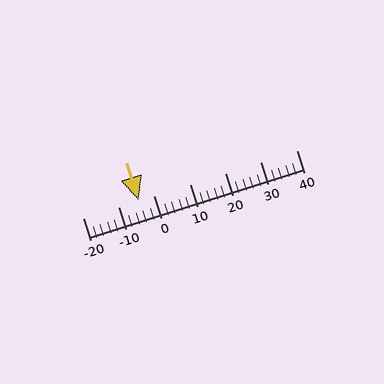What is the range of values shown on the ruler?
The ruler shows values from -20 to 40.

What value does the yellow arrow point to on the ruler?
The yellow arrow points to approximately -4.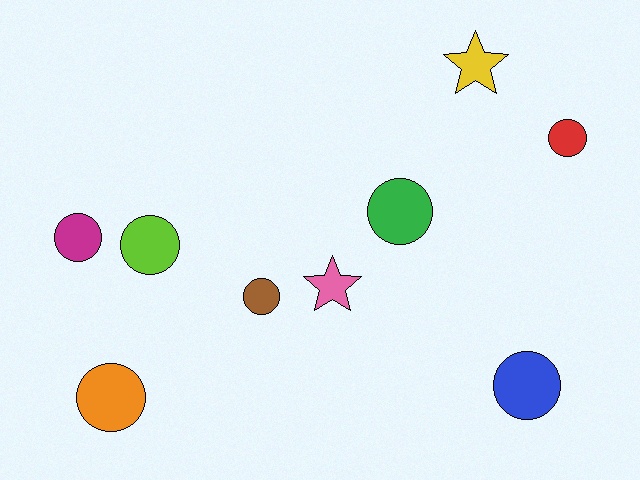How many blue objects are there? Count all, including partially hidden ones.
There is 1 blue object.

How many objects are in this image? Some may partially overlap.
There are 9 objects.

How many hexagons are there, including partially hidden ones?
There are no hexagons.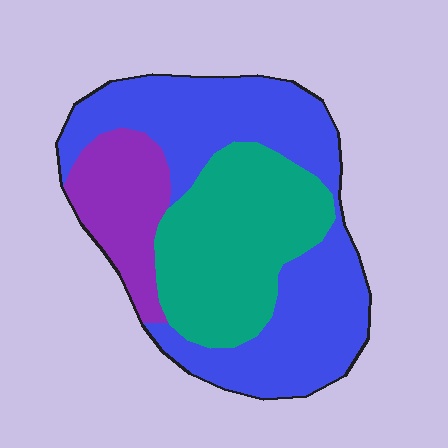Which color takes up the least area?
Purple, at roughly 15%.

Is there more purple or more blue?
Blue.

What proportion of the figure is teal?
Teal covers around 35% of the figure.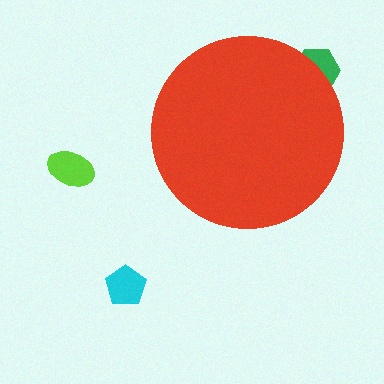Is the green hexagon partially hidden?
Yes, the green hexagon is partially hidden behind the red circle.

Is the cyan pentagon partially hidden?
No, the cyan pentagon is fully visible.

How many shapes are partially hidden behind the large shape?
1 shape is partially hidden.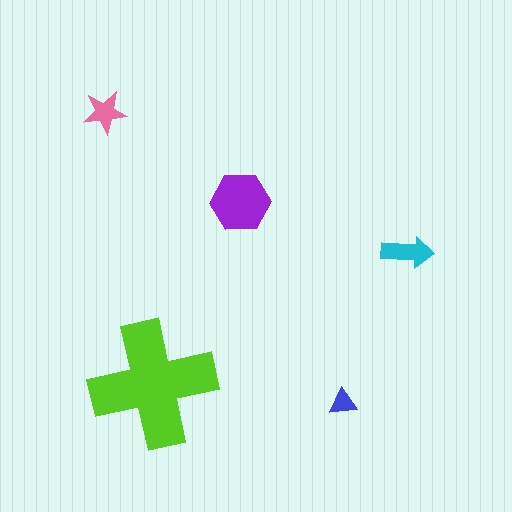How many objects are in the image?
There are 5 objects in the image.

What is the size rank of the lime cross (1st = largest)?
1st.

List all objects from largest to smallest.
The lime cross, the purple hexagon, the cyan arrow, the pink star, the blue triangle.